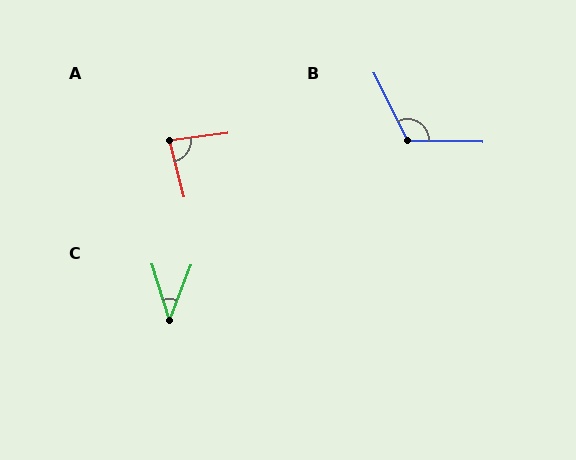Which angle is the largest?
B, at approximately 117 degrees.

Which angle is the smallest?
C, at approximately 38 degrees.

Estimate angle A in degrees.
Approximately 83 degrees.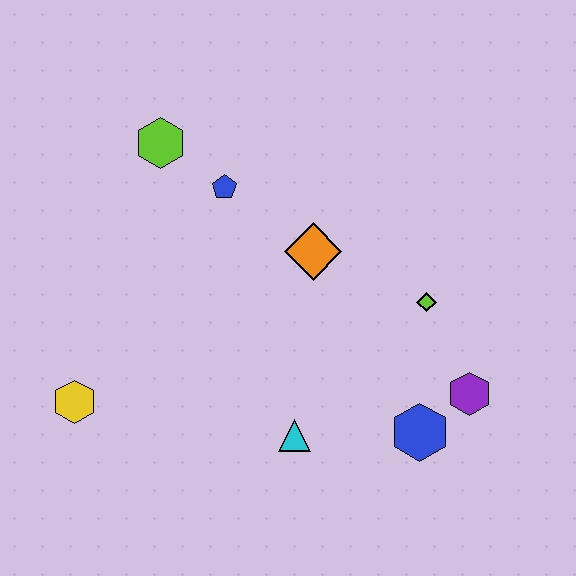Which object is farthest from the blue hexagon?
The lime hexagon is farthest from the blue hexagon.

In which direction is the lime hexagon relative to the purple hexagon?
The lime hexagon is to the left of the purple hexagon.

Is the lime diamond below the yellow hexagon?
No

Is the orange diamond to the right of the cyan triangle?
Yes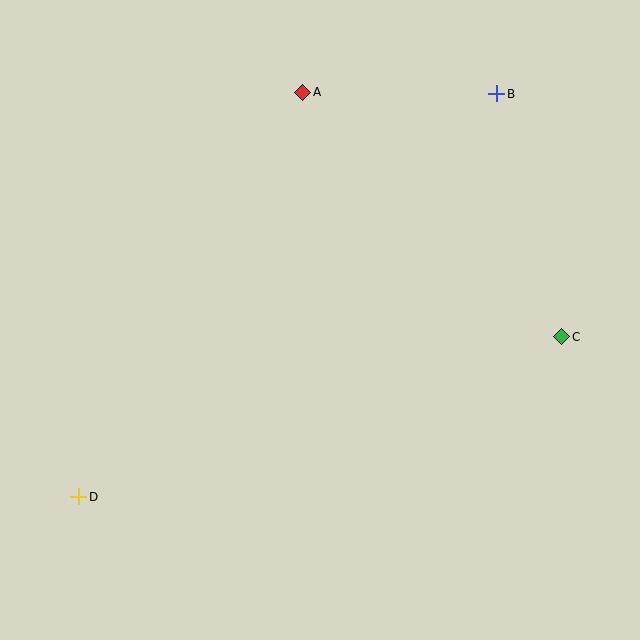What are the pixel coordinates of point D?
Point D is at (79, 497).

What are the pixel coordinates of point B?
Point B is at (497, 94).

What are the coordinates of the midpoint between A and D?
The midpoint between A and D is at (191, 294).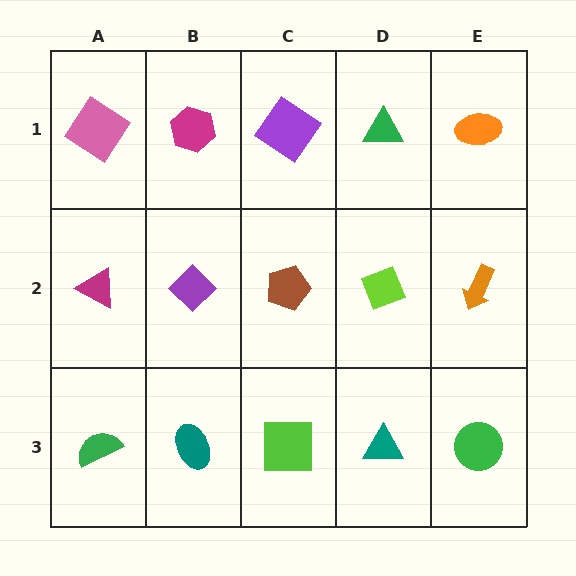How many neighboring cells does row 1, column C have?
3.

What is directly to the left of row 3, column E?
A teal triangle.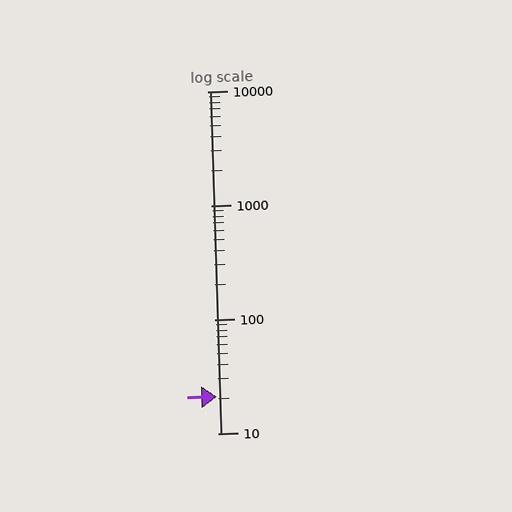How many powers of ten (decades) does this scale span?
The scale spans 3 decades, from 10 to 10000.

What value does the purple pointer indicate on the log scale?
The pointer indicates approximately 21.